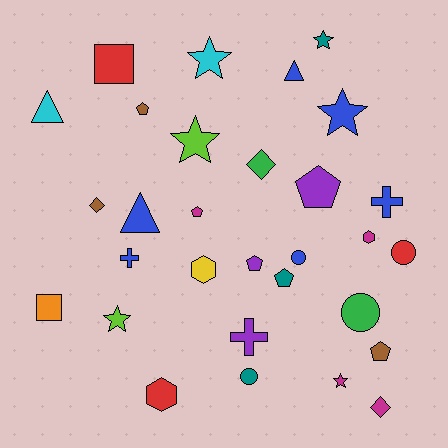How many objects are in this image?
There are 30 objects.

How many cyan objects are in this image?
There are 2 cyan objects.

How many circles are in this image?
There are 4 circles.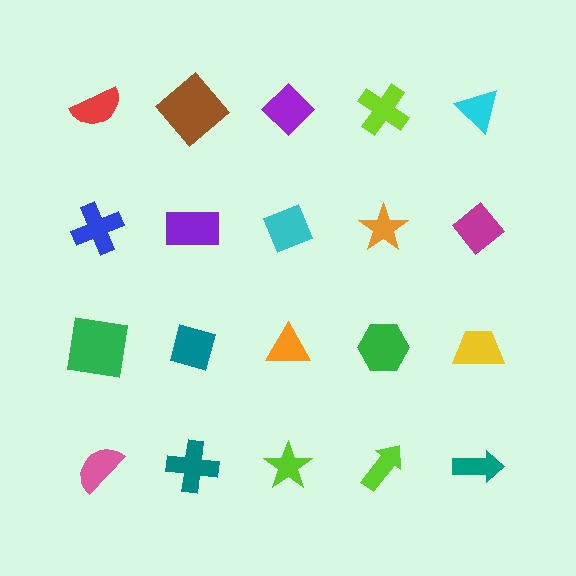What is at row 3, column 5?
A yellow trapezoid.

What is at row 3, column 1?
A green square.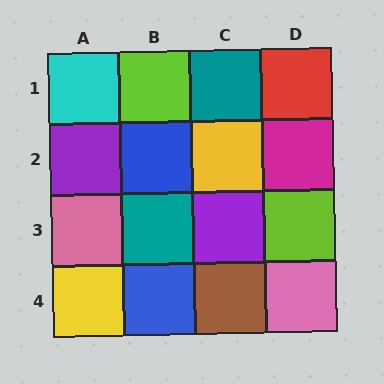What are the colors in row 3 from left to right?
Pink, teal, purple, lime.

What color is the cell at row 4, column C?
Brown.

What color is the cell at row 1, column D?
Red.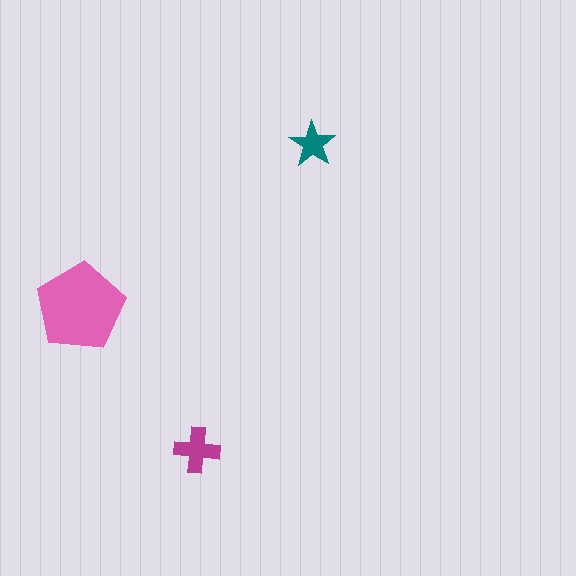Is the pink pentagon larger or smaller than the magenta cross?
Larger.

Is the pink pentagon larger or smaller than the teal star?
Larger.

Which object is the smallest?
The teal star.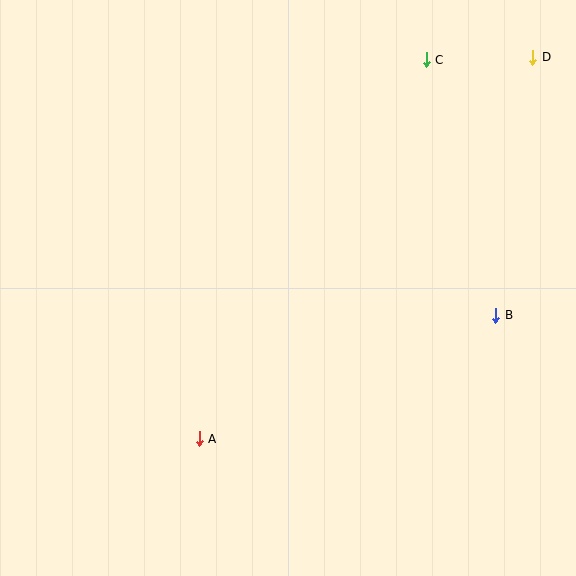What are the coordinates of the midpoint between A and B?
The midpoint between A and B is at (347, 377).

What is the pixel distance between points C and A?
The distance between C and A is 442 pixels.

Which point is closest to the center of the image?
Point A at (199, 439) is closest to the center.